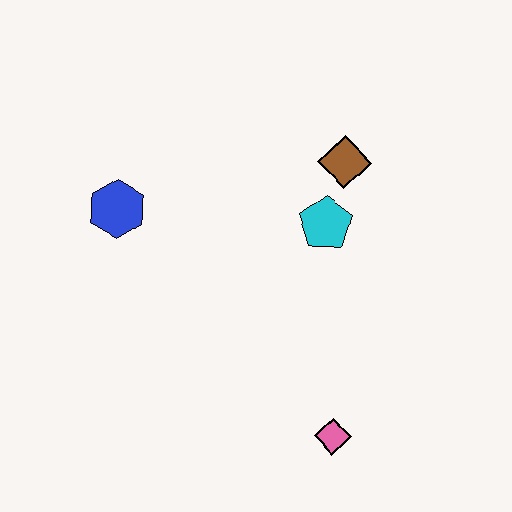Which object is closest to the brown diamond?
The cyan pentagon is closest to the brown diamond.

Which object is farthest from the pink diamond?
The blue hexagon is farthest from the pink diamond.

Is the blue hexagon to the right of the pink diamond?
No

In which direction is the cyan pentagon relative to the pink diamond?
The cyan pentagon is above the pink diamond.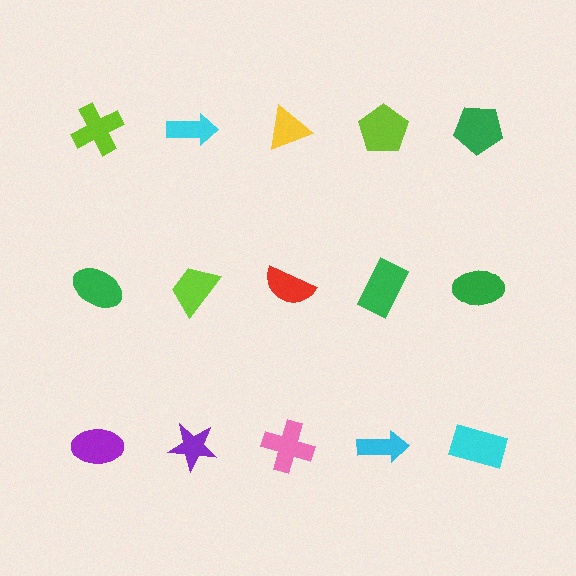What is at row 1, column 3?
A yellow triangle.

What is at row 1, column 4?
A lime pentagon.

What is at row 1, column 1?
A lime cross.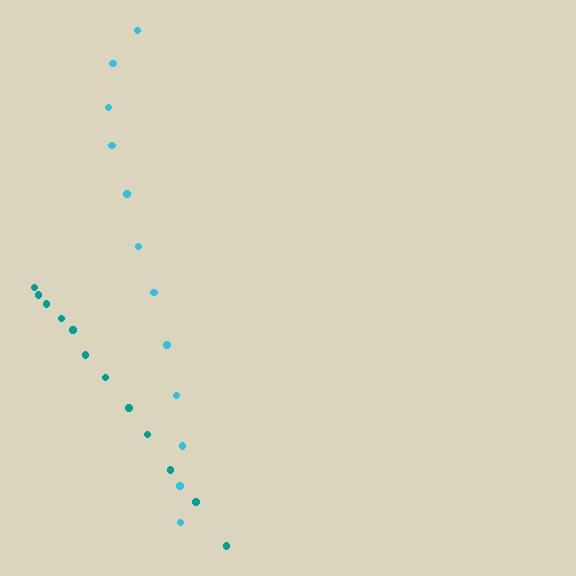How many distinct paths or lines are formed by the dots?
There are 2 distinct paths.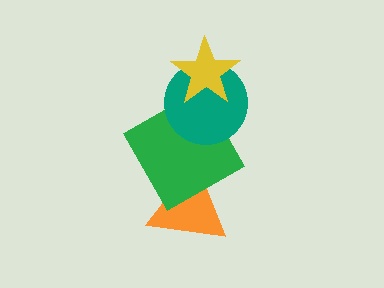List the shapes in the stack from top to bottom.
From top to bottom: the yellow star, the teal circle, the green square, the orange triangle.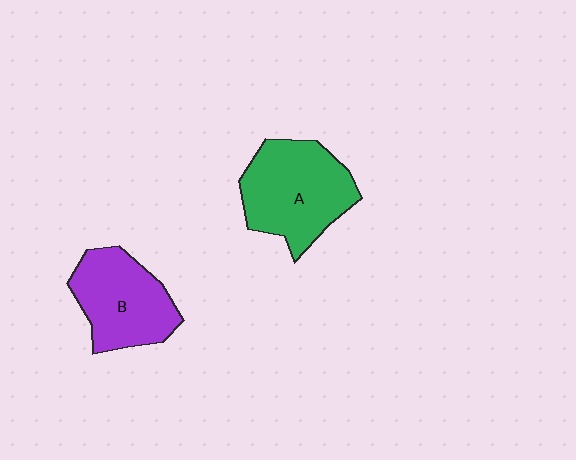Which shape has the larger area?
Shape A (green).